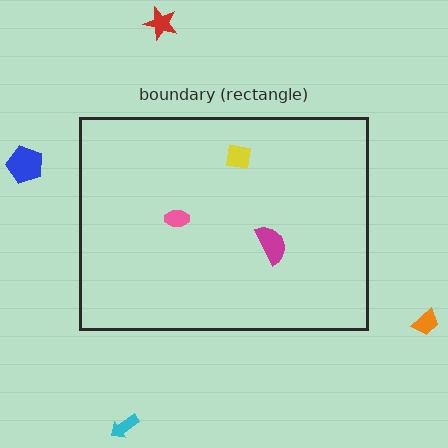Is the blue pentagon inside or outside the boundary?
Outside.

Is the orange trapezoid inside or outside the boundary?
Outside.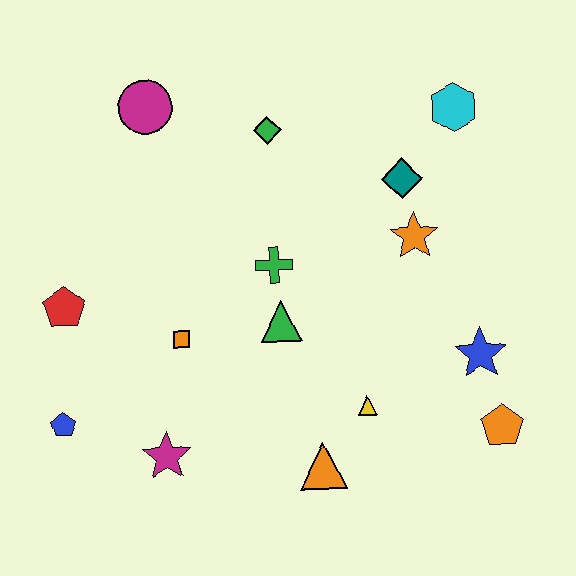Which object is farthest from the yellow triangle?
The magenta circle is farthest from the yellow triangle.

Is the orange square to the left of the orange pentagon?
Yes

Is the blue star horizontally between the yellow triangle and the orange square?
No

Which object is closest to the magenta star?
The blue pentagon is closest to the magenta star.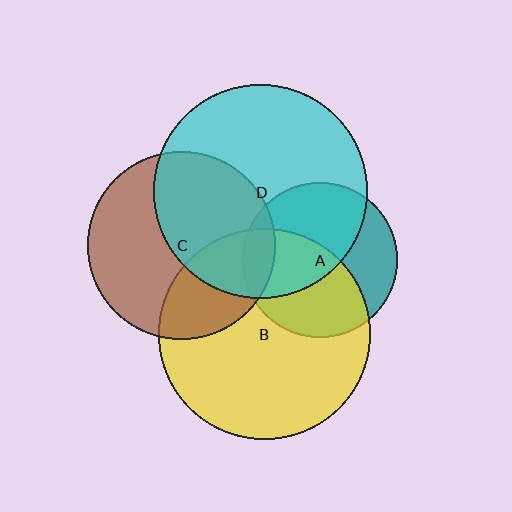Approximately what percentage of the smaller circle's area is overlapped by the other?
Approximately 50%.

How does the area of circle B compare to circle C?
Approximately 1.3 times.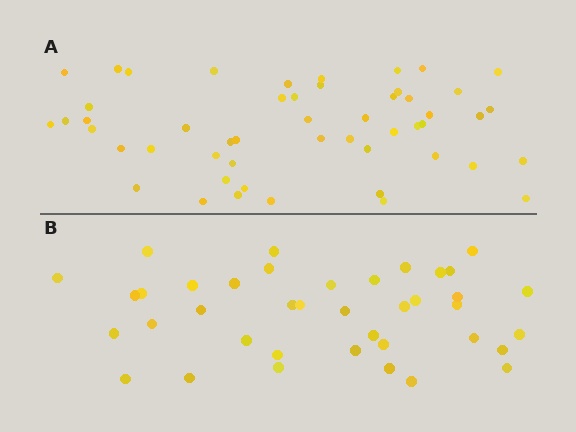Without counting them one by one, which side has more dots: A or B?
Region A (the top region) has more dots.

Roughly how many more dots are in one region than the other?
Region A has roughly 12 or so more dots than region B.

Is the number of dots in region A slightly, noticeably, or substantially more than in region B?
Region A has noticeably more, but not dramatically so. The ratio is roughly 1.3 to 1.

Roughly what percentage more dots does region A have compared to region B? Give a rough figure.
About 30% more.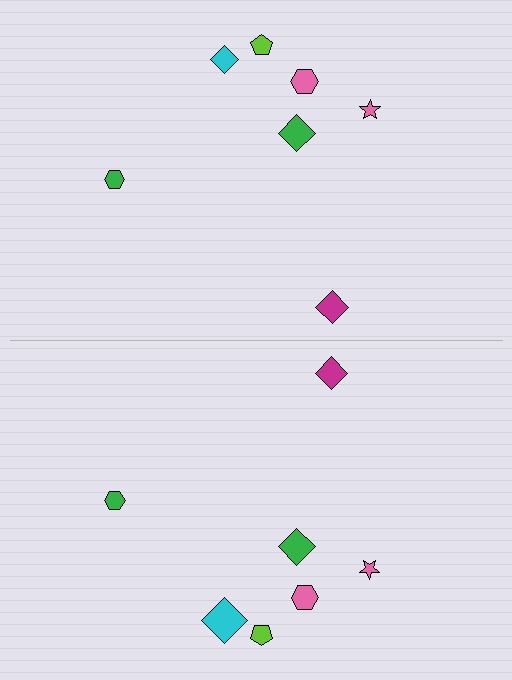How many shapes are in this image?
There are 14 shapes in this image.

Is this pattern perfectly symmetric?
No, the pattern is not perfectly symmetric. The cyan diamond on the bottom side has a different size than its mirror counterpart.